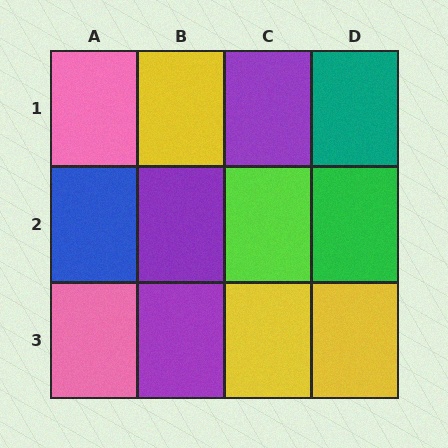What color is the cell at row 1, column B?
Yellow.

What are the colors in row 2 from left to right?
Blue, purple, lime, green.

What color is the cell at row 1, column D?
Teal.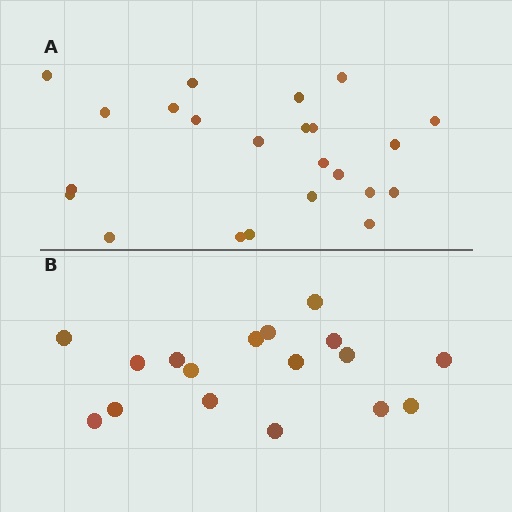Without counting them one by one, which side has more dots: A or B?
Region A (the top region) has more dots.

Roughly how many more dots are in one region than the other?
Region A has about 6 more dots than region B.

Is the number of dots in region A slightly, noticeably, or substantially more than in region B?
Region A has noticeably more, but not dramatically so. The ratio is roughly 1.4 to 1.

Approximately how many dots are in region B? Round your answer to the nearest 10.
About 20 dots. (The exact count is 17, which rounds to 20.)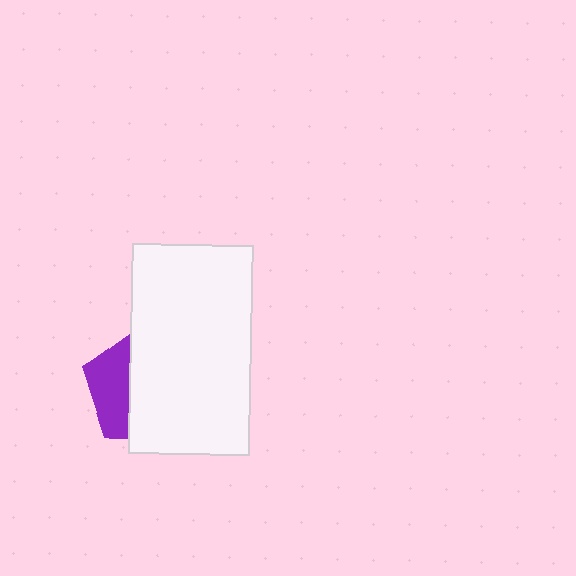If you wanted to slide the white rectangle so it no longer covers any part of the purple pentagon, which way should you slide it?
Slide it right — that is the most direct way to separate the two shapes.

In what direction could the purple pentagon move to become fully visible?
The purple pentagon could move left. That would shift it out from behind the white rectangle entirely.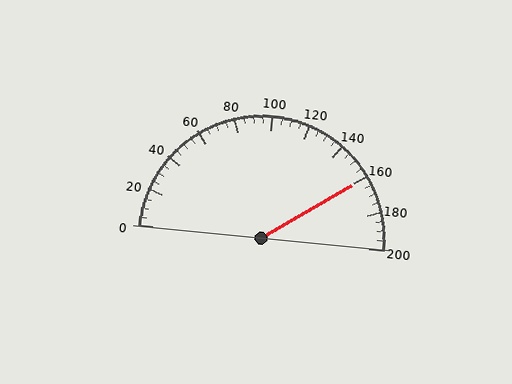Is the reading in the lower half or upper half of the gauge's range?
The reading is in the upper half of the range (0 to 200).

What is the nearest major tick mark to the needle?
The nearest major tick mark is 160.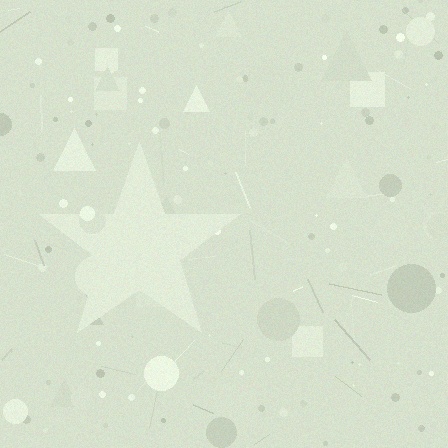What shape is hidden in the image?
A star is hidden in the image.